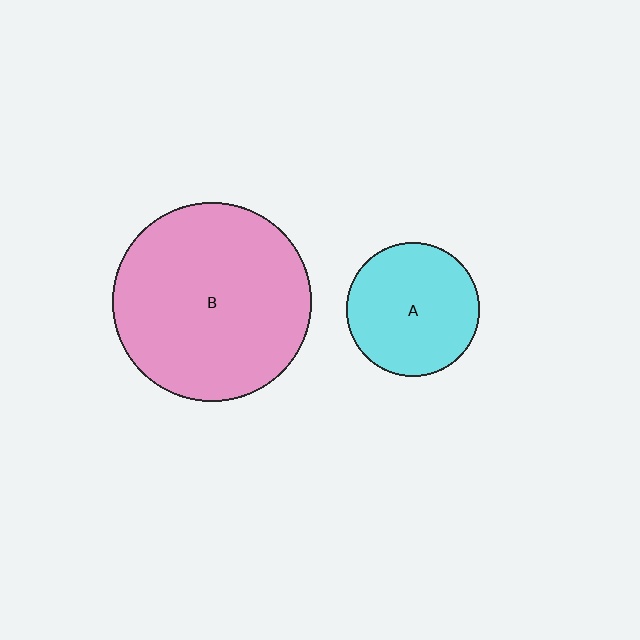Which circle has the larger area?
Circle B (pink).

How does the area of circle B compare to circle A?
Approximately 2.2 times.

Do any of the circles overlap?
No, none of the circles overlap.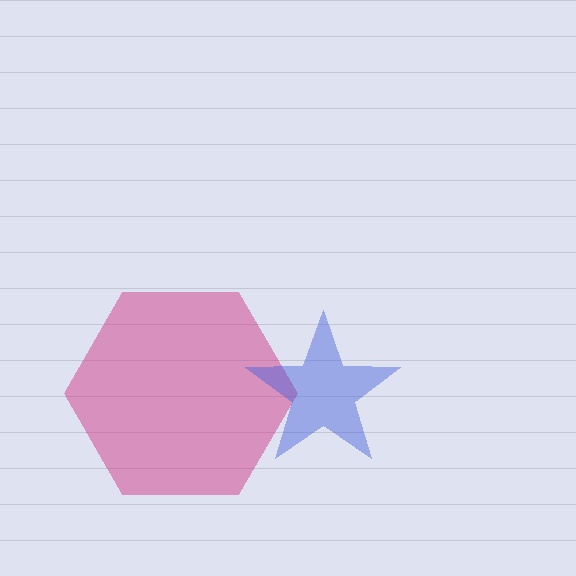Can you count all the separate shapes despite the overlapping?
Yes, there are 2 separate shapes.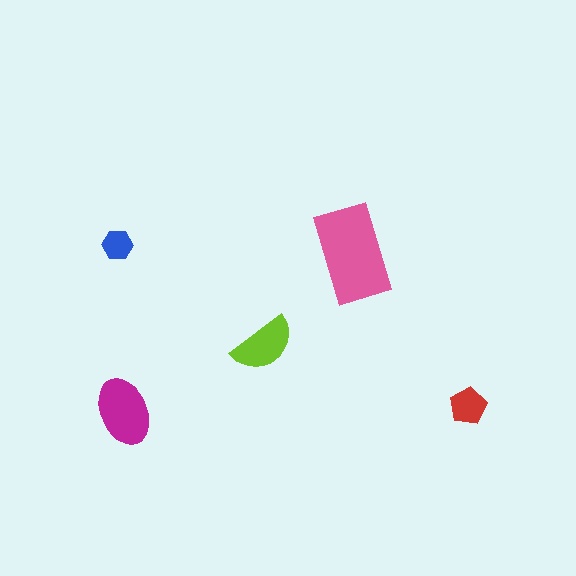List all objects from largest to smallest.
The pink rectangle, the magenta ellipse, the lime semicircle, the red pentagon, the blue hexagon.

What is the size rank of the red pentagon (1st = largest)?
4th.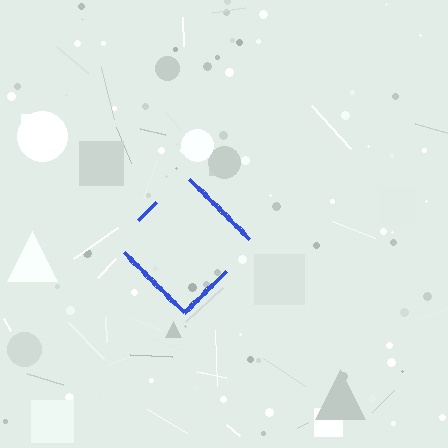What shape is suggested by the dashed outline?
The dashed outline suggests a diamond.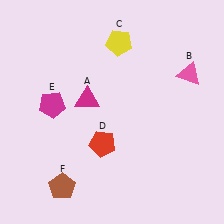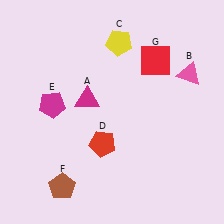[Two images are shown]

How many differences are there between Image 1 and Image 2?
There is 1 difference between the two images.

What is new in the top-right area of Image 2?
A red square (G) was added in the top-right area of Image 2.